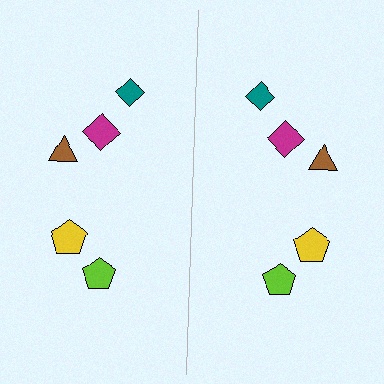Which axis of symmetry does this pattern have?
The pattern has a vertical axis of symmetry running through the center of the image.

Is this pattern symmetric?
Yes, this pattern has bilateral (reflection) symmetry.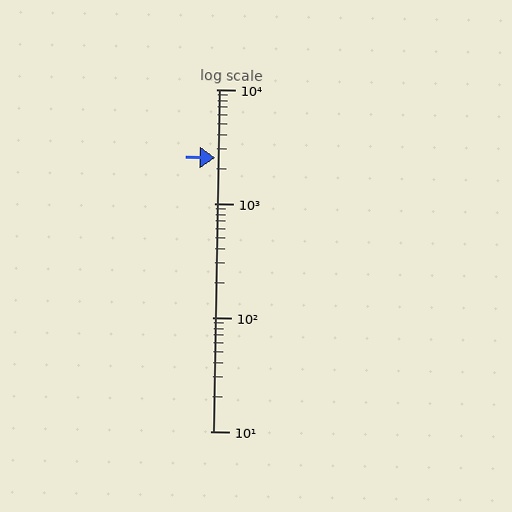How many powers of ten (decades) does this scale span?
The scale spans 3 decades, from 10 to 10000.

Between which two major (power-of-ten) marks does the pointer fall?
The pointer is between 1000 and 10000.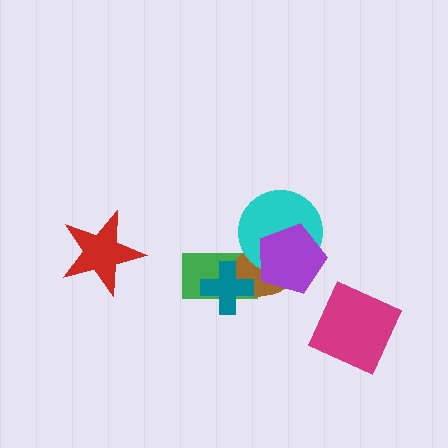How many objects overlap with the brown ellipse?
4 objects overlap with the brown ellipse.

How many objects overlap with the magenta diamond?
0 objects overlap with the magenta diamond.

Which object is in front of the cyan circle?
The purple pentagon is in front of the cyan circle.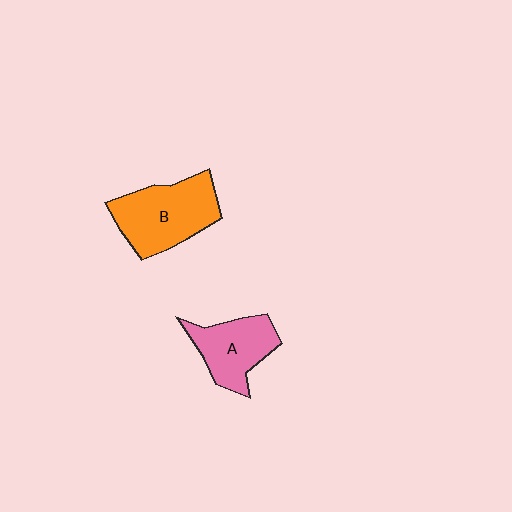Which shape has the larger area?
Shape B (orange).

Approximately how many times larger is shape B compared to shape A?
Approximately 1.3 times.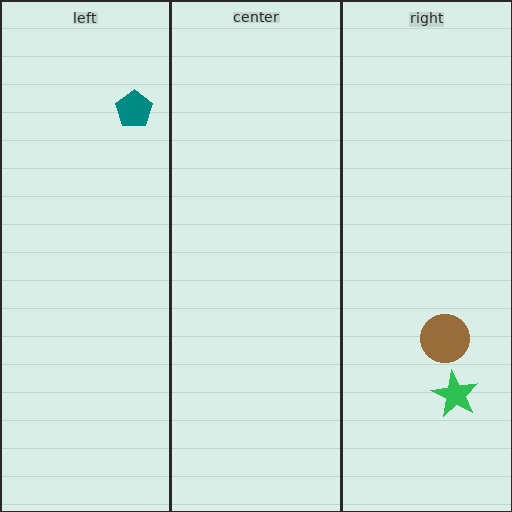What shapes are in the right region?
The brown circle, the green star.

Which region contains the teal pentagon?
The left region.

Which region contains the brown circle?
The right region.